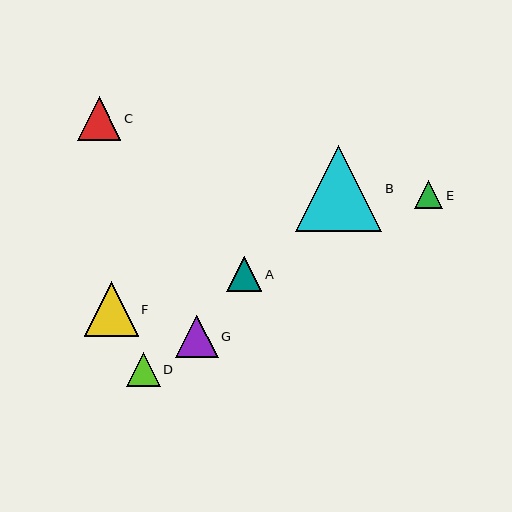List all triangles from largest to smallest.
From largest to smallest: B, F, C, G, A, D, E.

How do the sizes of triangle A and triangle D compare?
Triangle A and triangle D are approximately the same size.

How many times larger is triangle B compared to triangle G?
Triangle B is approximately 2.0 times the size of triangle G.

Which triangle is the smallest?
Triangle E is the smallest with a size of approximately 28 pixels.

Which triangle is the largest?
Triangle B is the largest with a size of approximately 86 pixels.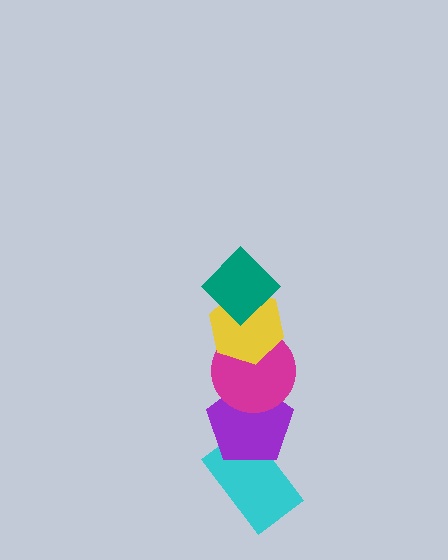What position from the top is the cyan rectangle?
The cyan rectangle is 5th from the top.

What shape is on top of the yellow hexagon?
The teal diamond is on top of the yellow hexagon.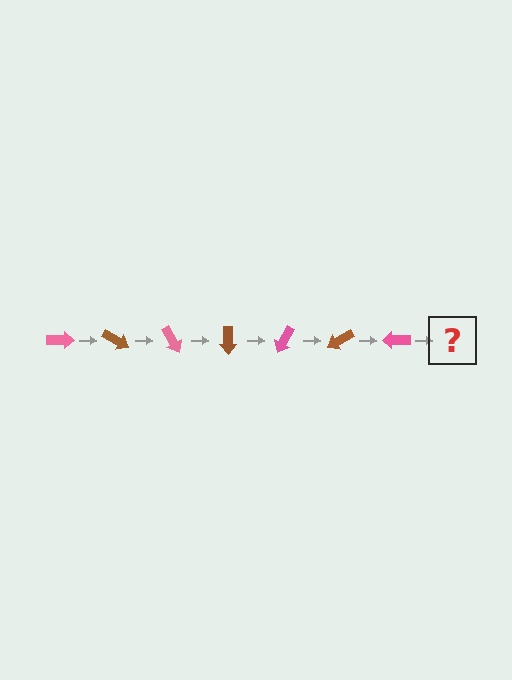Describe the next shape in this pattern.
It should be a brown arrow, rotated 210 degrees from the start.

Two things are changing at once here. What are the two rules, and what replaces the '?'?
The two rules are that it rotates 30 degrees each step and the color cycles through pink and brown. The '?' should be a brown arrow, rotated 210 degrees from the start.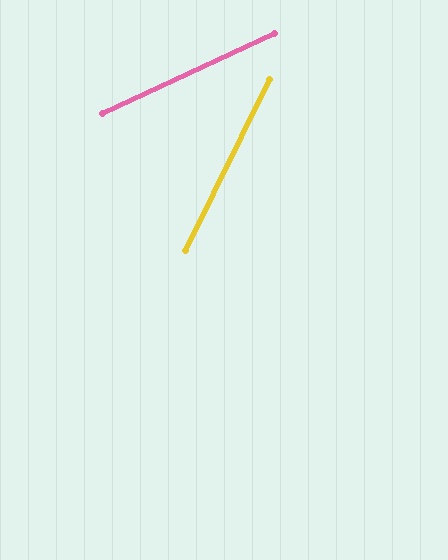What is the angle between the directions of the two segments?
Approximately 39 degrees.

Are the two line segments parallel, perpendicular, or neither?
Neither parallel nor perpendicular — they differ by about 39°.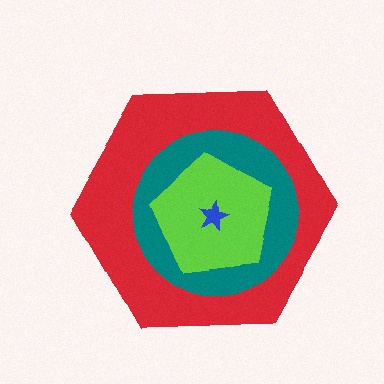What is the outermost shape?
The red hexagon.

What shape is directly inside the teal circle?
The lime pentagon.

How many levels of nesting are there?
4.